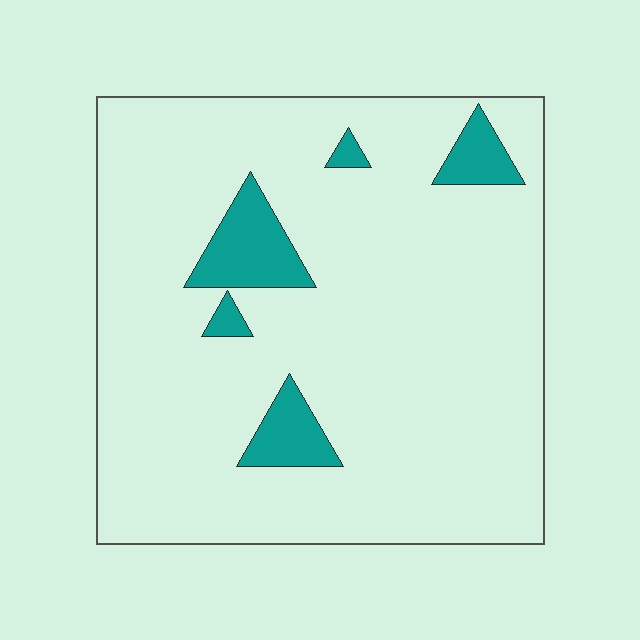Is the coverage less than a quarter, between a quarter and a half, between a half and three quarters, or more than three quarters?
Less than a quarter.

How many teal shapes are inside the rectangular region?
5.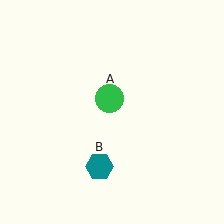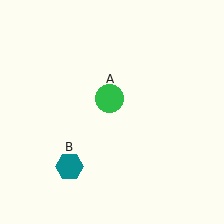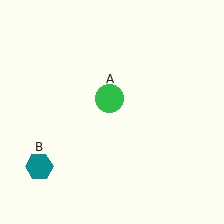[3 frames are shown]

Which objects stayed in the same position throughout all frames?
Green circle (object A) remained stationary.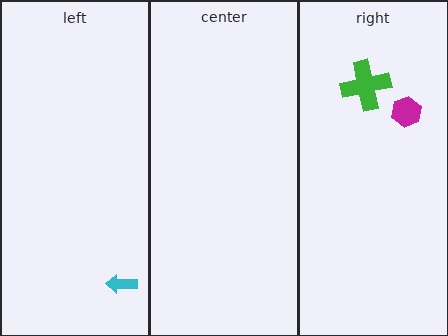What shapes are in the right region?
The green cross, the magenta hexagon.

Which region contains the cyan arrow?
The left region.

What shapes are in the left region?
The cyan arrow.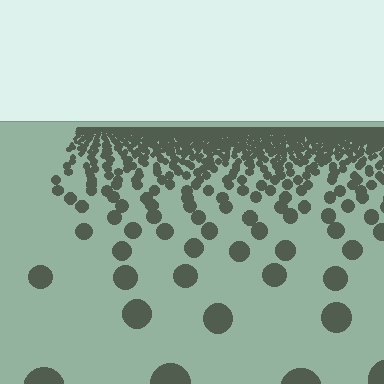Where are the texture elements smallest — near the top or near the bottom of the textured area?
Near the top.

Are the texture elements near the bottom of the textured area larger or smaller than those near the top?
Larger. Near the bottom, elements are closer to the viewer and appear at a bigger on-screen size.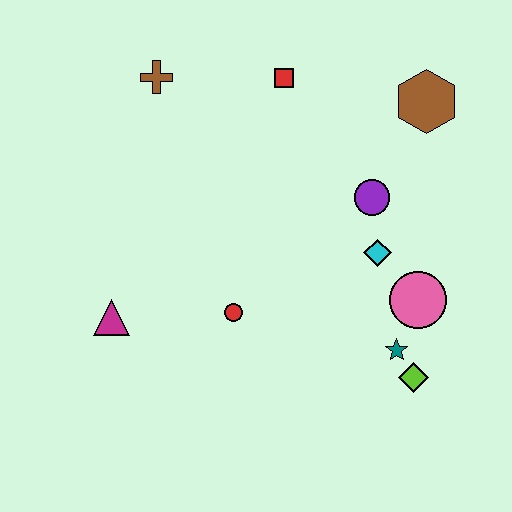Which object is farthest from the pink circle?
The brown cross is farthest from the pink circle.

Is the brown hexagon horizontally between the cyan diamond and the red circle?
No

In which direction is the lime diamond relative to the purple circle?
The lime diamond is below the purple circle.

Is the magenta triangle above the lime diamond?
Yes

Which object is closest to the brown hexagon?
The purple circle is closest to the brown hexagon.